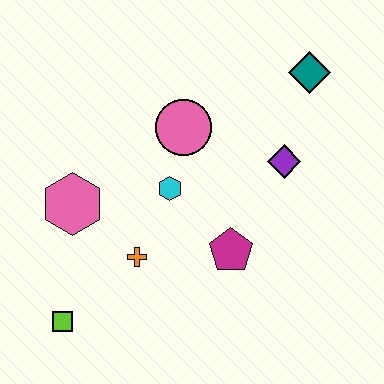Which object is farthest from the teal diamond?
The lime square is farthest from the teal diamond.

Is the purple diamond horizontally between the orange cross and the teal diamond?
Yes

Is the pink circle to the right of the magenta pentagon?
No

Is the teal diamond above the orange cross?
Yes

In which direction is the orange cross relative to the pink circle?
The orange cross is below the pink circle.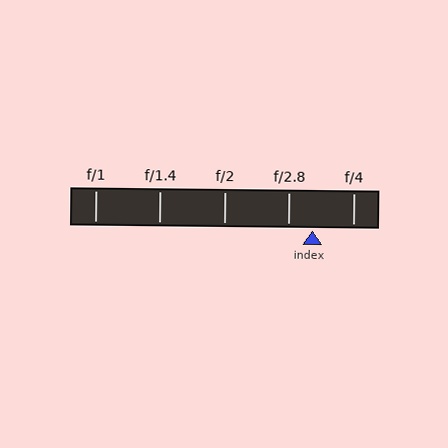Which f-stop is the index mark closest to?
The index mark is closest to f/2.8.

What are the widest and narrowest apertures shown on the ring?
The widest aperture shown is f/1 and the narrowest is f/4.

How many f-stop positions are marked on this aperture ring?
There are 5 f-stop positions marked.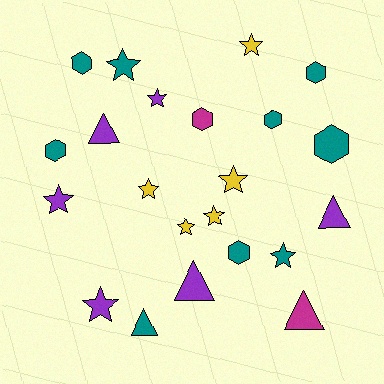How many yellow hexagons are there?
There are no yellow hexagons.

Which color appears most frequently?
Teal, with 9 objects.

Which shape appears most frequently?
Star, with 10 objects.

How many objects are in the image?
There are 22 objects.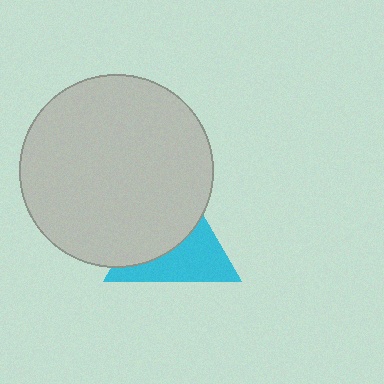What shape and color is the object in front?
The object in front is a light gray circle.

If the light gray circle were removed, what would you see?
You would see the complete cyan triangle.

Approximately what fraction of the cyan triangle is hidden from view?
Roughly 53% of the cyan triangle is hidden behind the light gray circle.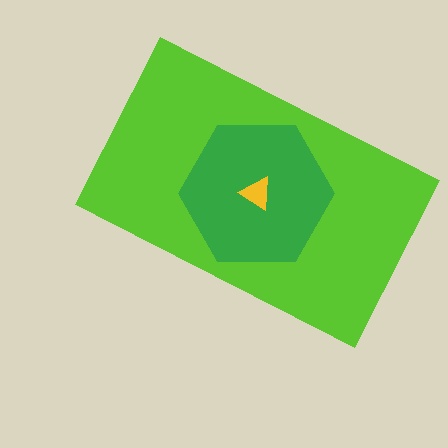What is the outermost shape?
The lime rectangle.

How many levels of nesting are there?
3.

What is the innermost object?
The yellow triangle.